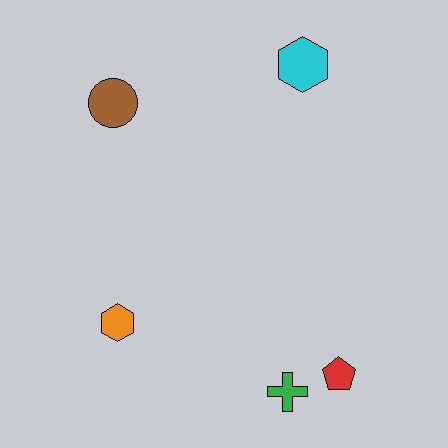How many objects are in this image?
There are 5 objects.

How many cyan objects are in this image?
There is 1 cyan object.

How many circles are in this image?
There is 1 circle.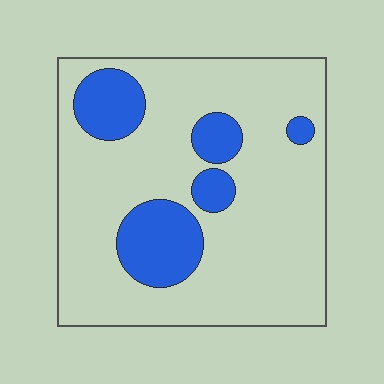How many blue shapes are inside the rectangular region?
5.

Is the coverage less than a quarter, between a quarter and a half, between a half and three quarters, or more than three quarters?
Less than a quarter.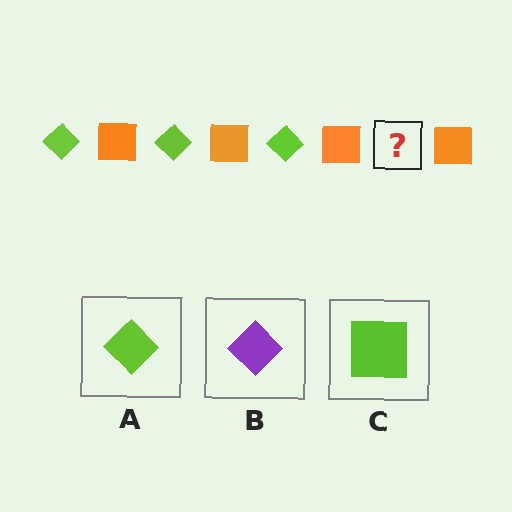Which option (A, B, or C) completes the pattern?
A.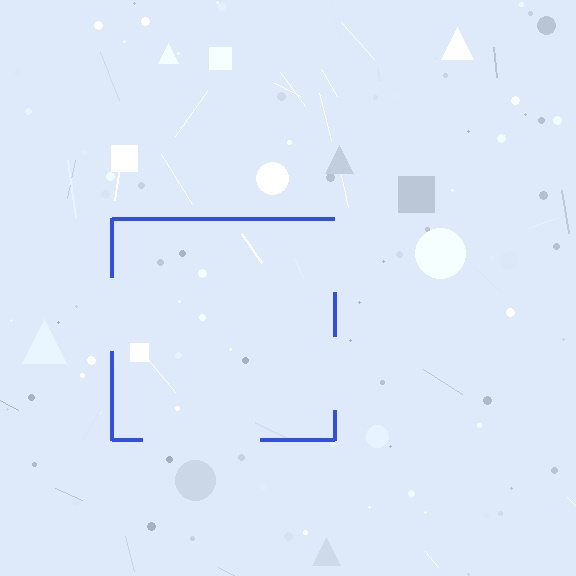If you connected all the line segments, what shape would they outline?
They would outline a square.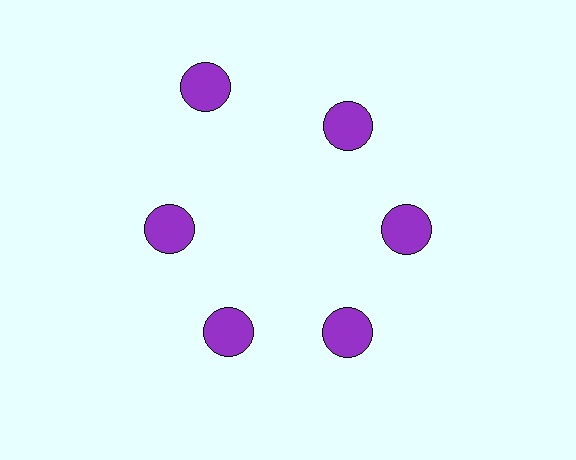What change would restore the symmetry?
The symmetry would be restored by moving it inward, back onto the ring so that all 6 circles sit at equal angles and equal distance from the center.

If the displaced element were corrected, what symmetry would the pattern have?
It would have 6-fold rotational symmetry — the pattern would map onto itself every 60 degrees.